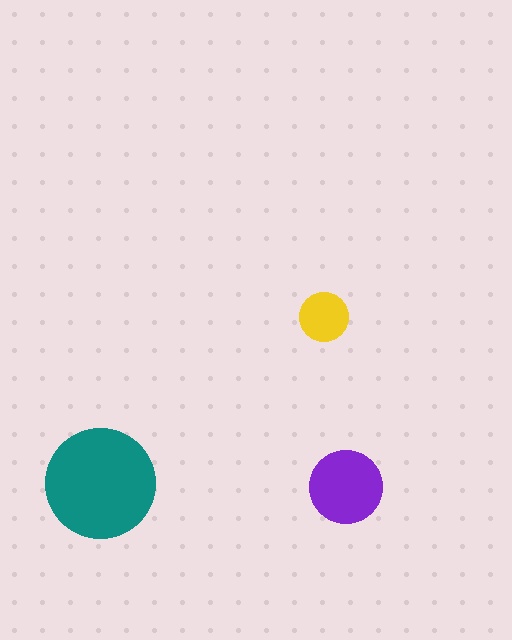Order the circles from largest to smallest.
the teal one, the purple one, the yellow one.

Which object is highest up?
The yellow circle is topmost.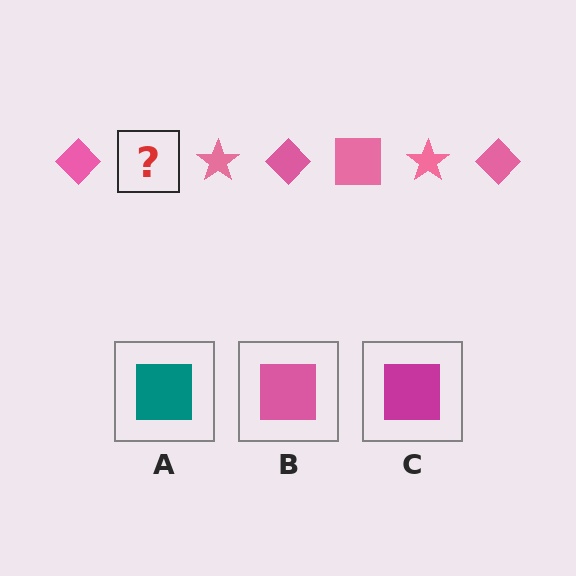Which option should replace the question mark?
Option B.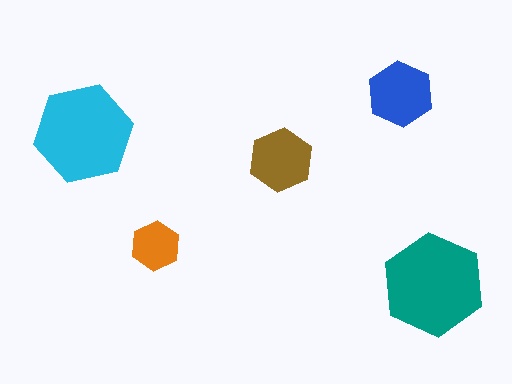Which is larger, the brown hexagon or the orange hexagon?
The brown one.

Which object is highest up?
The blue hexagon is topmost.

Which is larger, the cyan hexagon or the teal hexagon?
The teal one.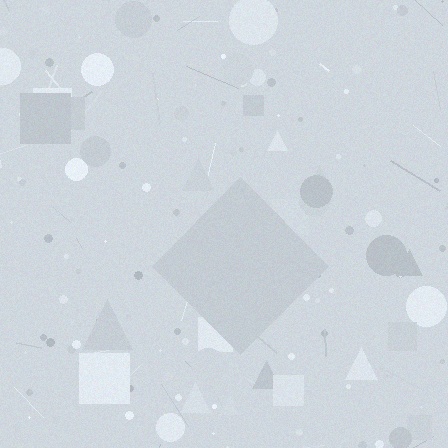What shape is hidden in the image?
A diamond is hidden in the image.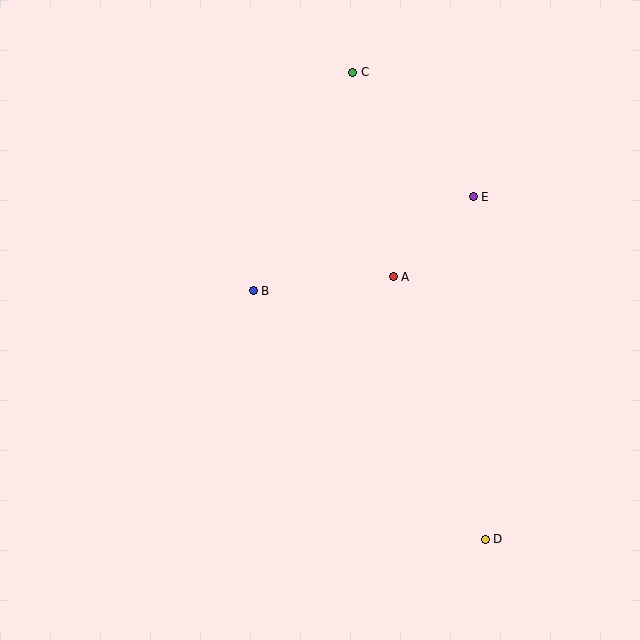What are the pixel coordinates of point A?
Point A is at (393, 277).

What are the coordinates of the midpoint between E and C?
The midpoint between E and C is at (413, 134).